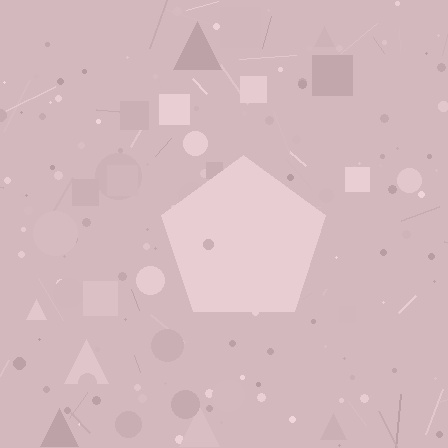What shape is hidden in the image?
A pentagon is hidden in the image.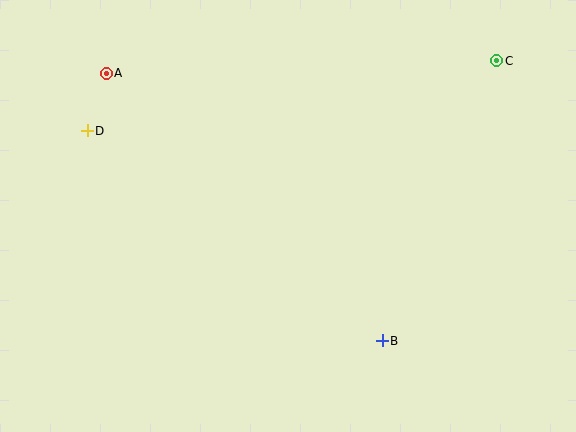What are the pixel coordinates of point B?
Point B is at (382, 341).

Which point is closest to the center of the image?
Point B at (382, 341) is closest to the center.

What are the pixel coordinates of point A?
Point A is at (106, 73).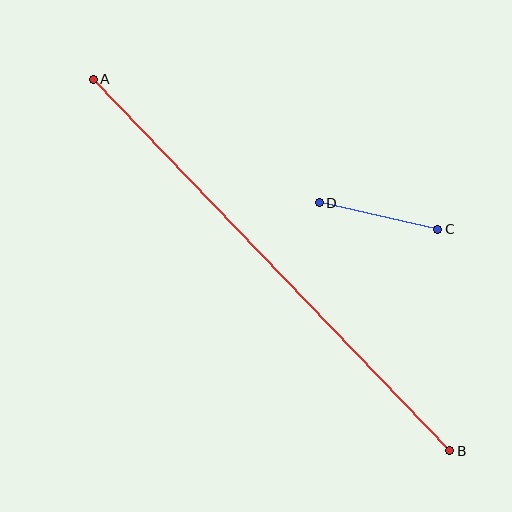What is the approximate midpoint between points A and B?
The midpoint is at approximately (272, 265) pixels.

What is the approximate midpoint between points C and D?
The midpoint is at approximately (379, 216) pixels.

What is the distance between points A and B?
The distance is approximately 515 pixels.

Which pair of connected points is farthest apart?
Points A and B are farthest apart.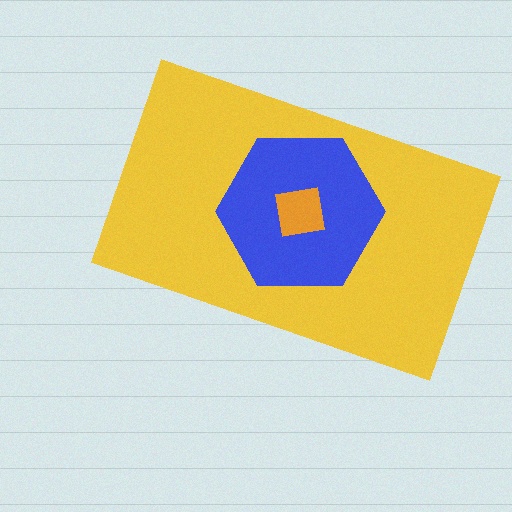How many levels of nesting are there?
3.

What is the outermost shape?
The yellow rectangle.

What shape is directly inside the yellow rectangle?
The blue hexagon.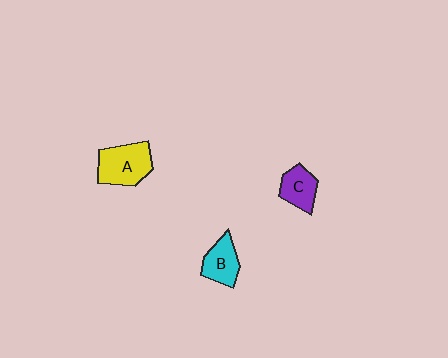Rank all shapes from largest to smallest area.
From largest to smallest: A (yellow), B (cyan), C (purple).